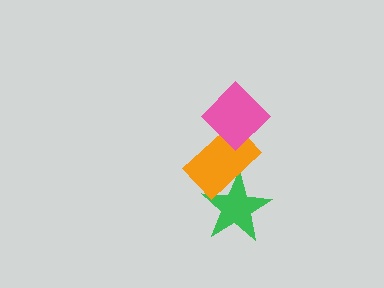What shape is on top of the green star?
The orange rectangle is on top of the green star.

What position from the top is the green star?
The green star is 3rd from the top.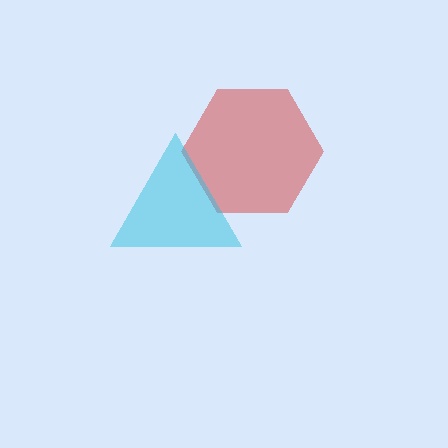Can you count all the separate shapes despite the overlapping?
Yes, there are 2 separate shapes.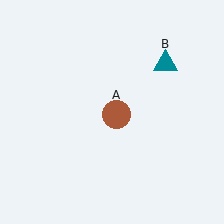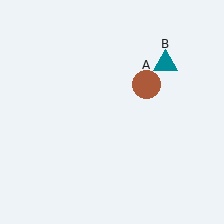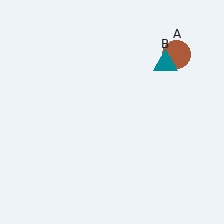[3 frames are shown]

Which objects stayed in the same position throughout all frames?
Teal triangle (object B) remained stationary.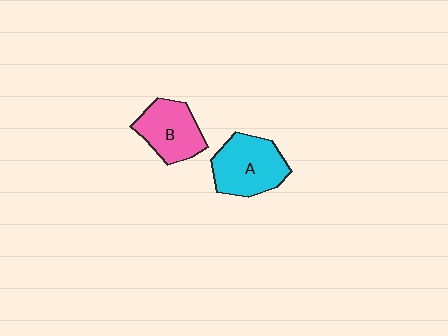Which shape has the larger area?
Shape A (cyan).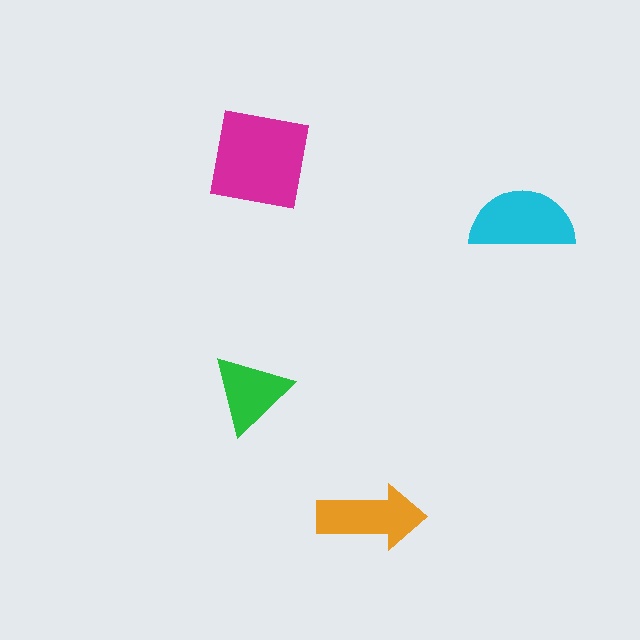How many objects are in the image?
There are 4 objects in the image.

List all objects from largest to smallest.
The magenta square, the cyan semicircle, the orange arrow, the green triangle.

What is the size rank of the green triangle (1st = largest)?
4th.